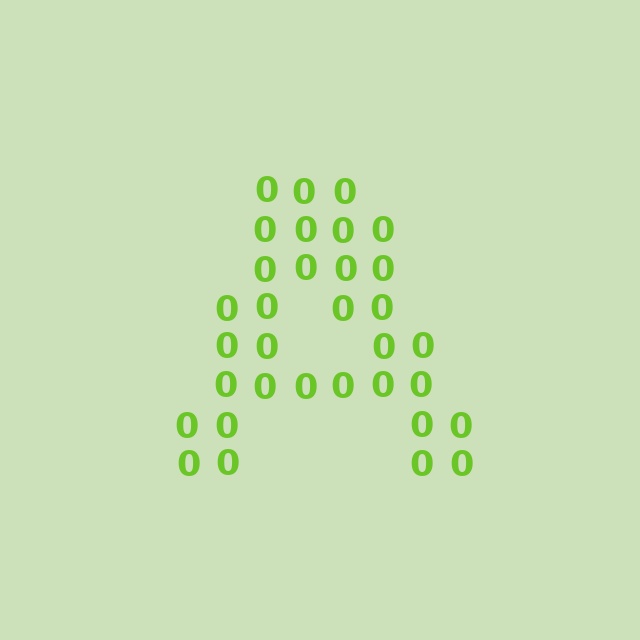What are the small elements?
The small elements are digit 0's.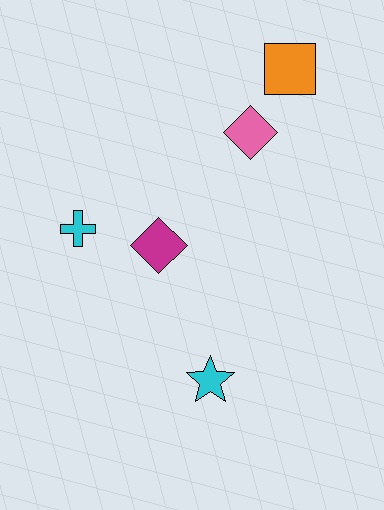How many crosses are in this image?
There is 1 cross.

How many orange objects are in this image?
There is 1 orange object.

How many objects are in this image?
There are 5 objects.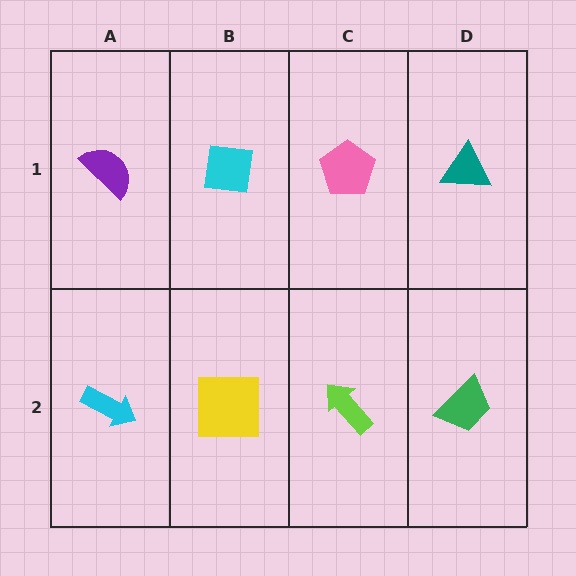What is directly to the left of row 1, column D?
A pink pentagon.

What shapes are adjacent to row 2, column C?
A pink pentagon (row 1, column C), a yellow square (row 2, column B), a green trapezoid (row 2, column D).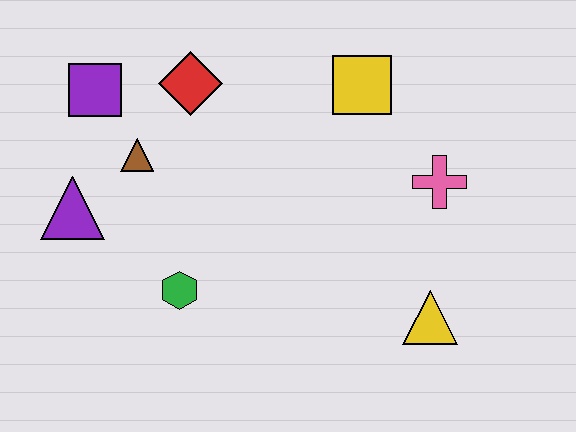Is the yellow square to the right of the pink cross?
No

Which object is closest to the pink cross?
The yellow square is closest to the pink cross.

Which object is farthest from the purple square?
The yellow triangle is farthest from the purple square.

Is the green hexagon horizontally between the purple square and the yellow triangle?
Yes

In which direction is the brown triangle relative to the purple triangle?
The brown triangle is to the right of the purple triangle.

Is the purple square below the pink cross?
No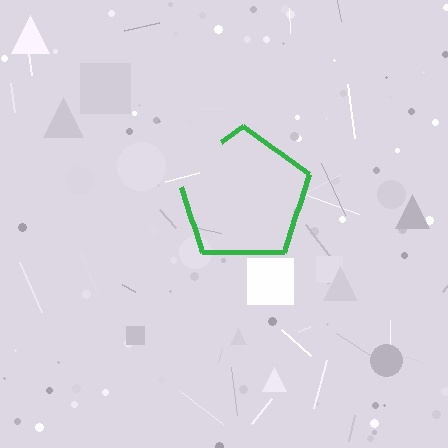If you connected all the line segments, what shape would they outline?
They would outline a pentagon.